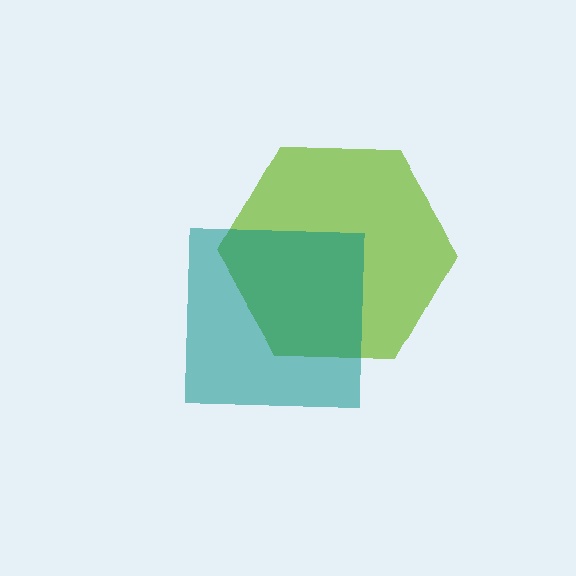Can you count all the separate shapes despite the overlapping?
Yes, there are 2 separate shapes.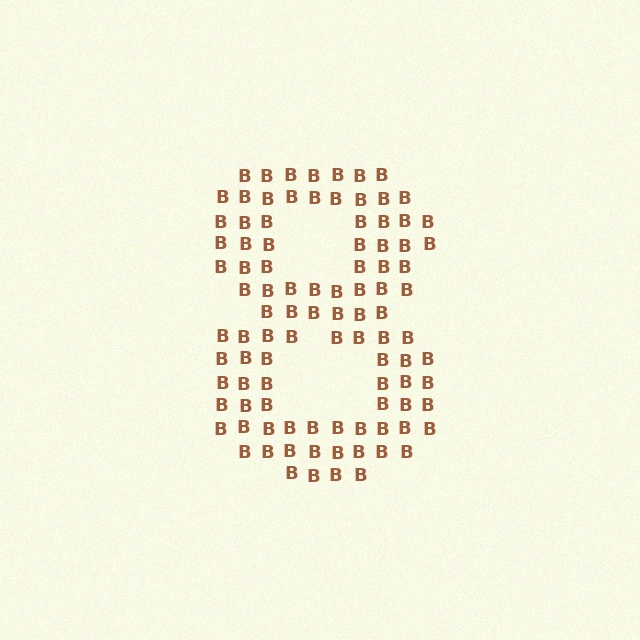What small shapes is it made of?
It is made of small letter B's.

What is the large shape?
The large shape is the digit 8.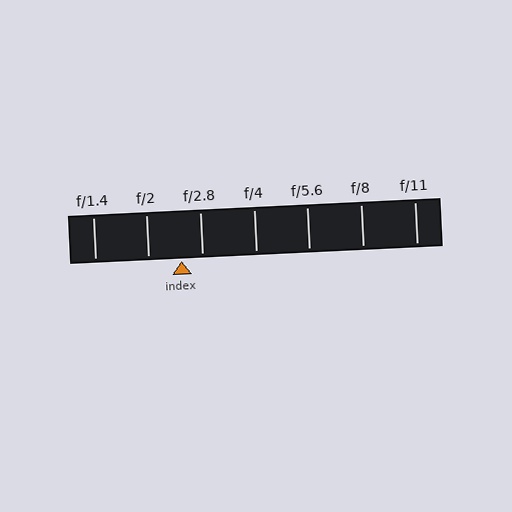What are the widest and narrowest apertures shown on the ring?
The widest aperture shown is f/1.4 and the narrowest is f/11.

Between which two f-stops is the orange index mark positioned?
The index mark is between f/2 and f/2.8.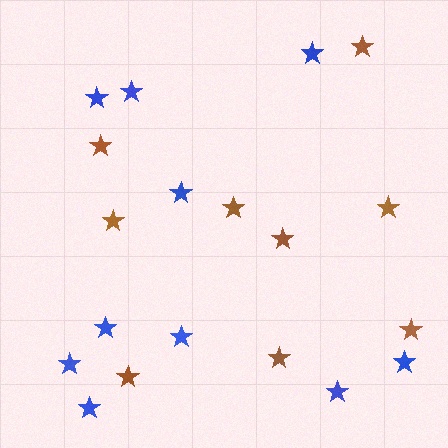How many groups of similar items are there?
There are 2 groups: one group of blue stars (10) and one group of brown stars (9).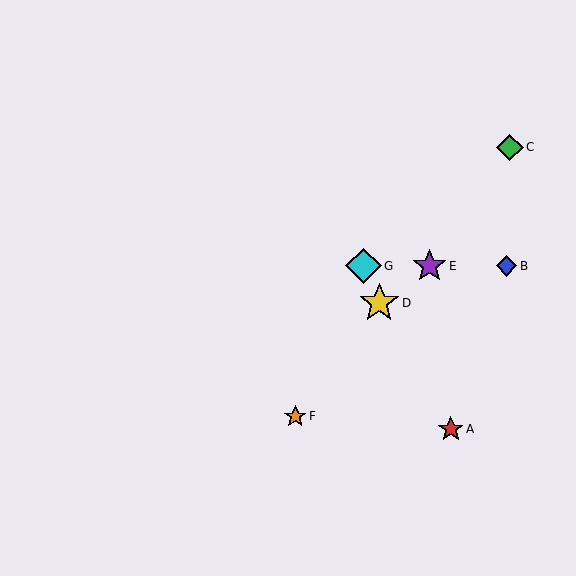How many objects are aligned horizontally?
3 objects (B, E, G) are aligned horizontally.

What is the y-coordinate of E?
Object E is at y≈266.